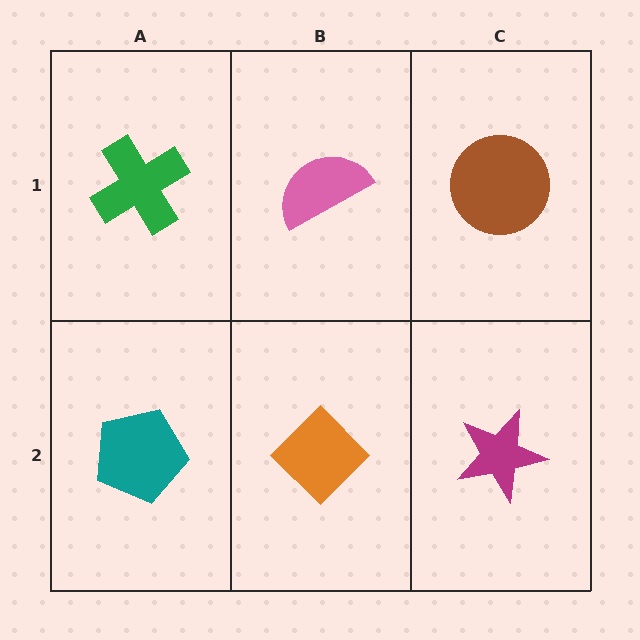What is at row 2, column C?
A magenta star.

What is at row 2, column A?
A teal pentagon.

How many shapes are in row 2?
3 shapes.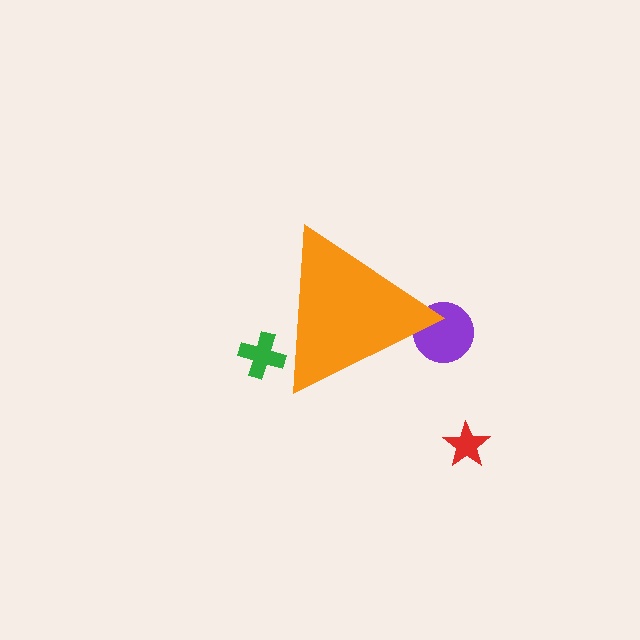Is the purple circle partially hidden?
Yes, the purple circle is partially hidden behind the orange triangle.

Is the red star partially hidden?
No, the red star is fully visible.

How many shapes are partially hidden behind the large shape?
2 shapes are partially hidden.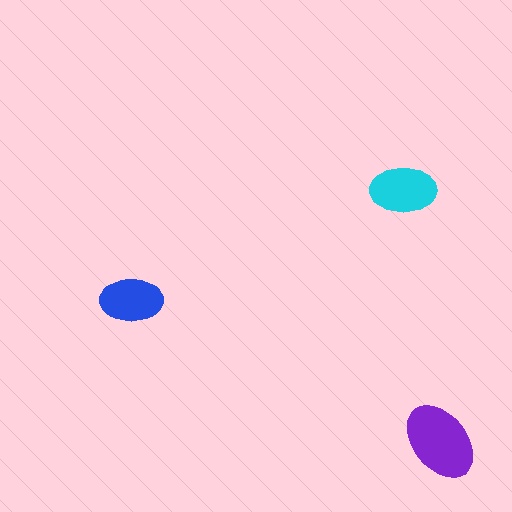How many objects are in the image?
There are 3 objects in the image.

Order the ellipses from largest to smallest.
the purple one, the cyan one, the blue one.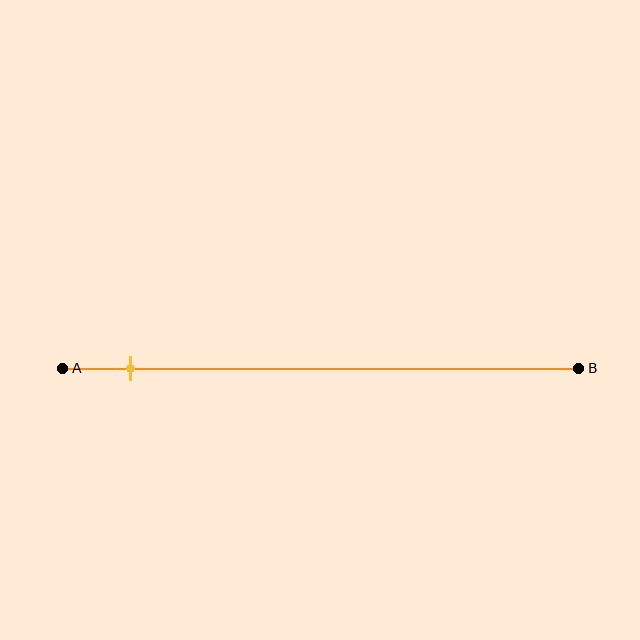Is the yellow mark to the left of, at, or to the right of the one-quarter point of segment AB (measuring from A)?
The yellow mark is to the left of the one-quarter point of segment AB.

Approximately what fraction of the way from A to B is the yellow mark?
The yellow mark is approximately 15% of the way from A to B.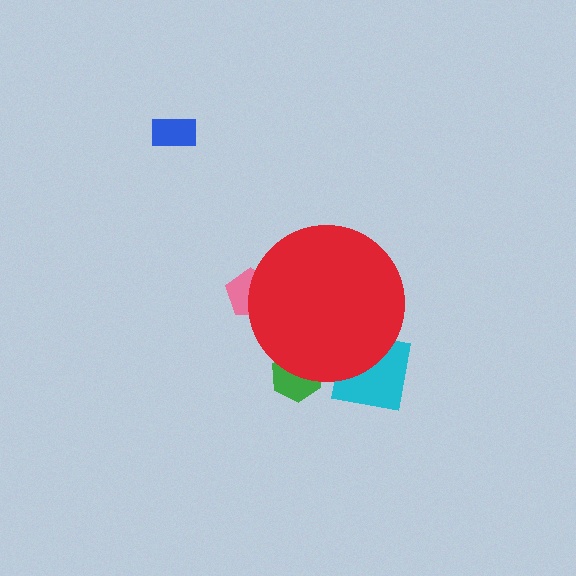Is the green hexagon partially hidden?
Yes, the green hexagon is partially hidden behind the red circle.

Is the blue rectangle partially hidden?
No, the blue rectangle is fully visible.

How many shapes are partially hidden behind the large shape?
3 shapes are partially hidden.